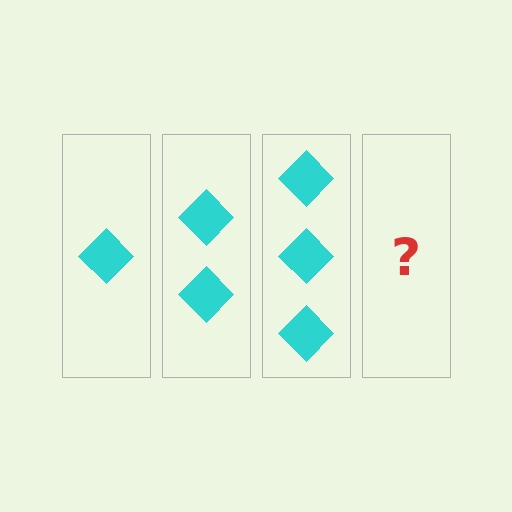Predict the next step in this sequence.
The next step is 4 diamonds.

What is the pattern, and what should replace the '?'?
The pattern is that each step adds one more diamond. The '?' should be 4 diamonds.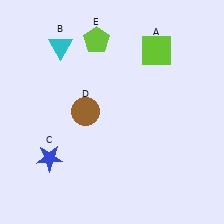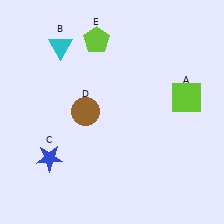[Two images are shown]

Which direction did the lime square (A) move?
The lime square (A) moved down.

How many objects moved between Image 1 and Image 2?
1 object moved between the two images.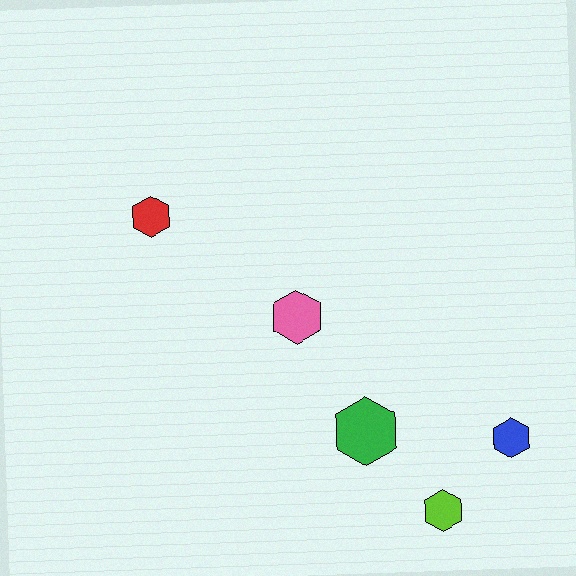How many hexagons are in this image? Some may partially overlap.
There are 5 hexagons.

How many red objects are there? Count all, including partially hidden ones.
There is 1 red object.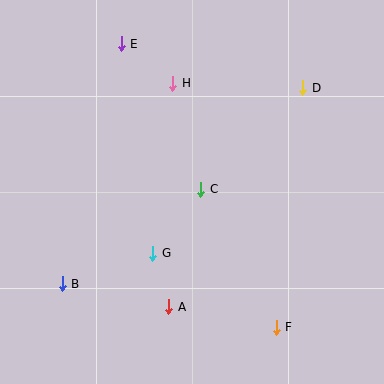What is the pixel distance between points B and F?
The distance between B and F is 219 pixels.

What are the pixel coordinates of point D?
Point D is at (303, 88).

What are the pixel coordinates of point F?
Point F is at (276, 327).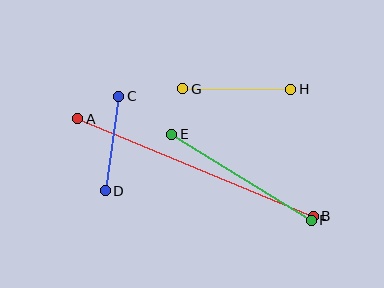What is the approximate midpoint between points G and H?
The midpoint is at approximately (237, 89) pixels.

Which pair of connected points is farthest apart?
Points A and B are farthest apart.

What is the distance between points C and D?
The distance is approximately 95 pixels.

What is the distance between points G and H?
The distance is approximately 108 pixels.